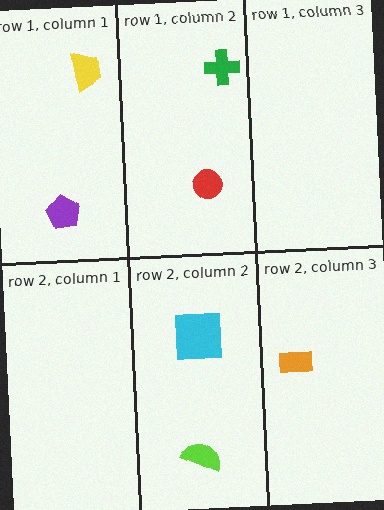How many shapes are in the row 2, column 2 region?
2.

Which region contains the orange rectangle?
The row 2, column 3 region.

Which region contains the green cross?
The row 1, column 2 region.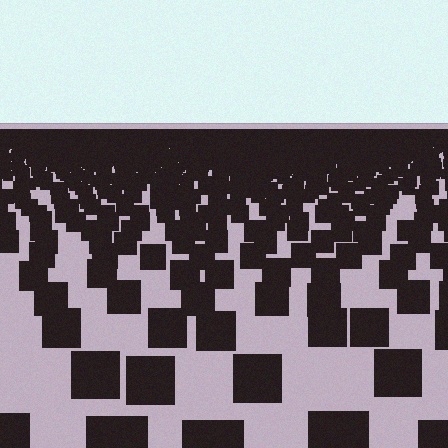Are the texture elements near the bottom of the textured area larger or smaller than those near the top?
Larger. Near the bottom, elements are closer to the viewer and appear at a bigger on-screen size.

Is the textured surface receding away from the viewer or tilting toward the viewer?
The surface is receding away from the viewer. Texture elements get smaller and denser toward the top.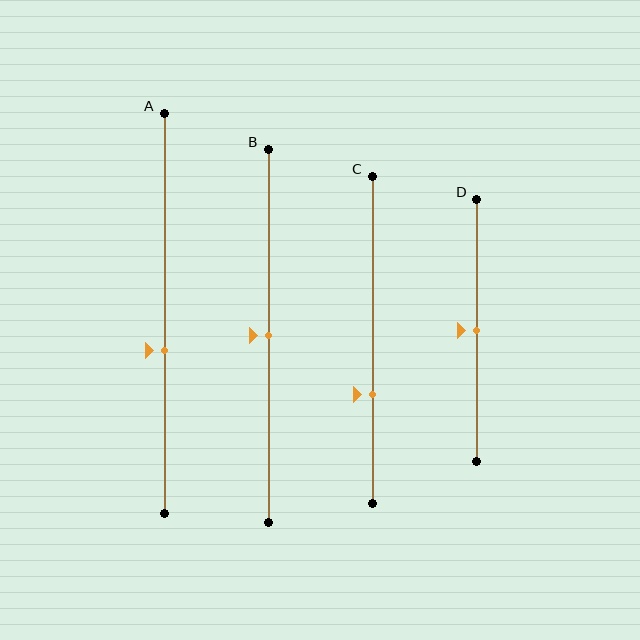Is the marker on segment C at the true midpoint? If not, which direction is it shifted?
No, the marker on segment C is shifted downward by about 17% of the segment length.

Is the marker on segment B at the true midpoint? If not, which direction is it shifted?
Yes, the marker on segment B is at the true midpoint.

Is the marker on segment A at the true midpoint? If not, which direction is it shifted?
No, the marker on segment A is shifted downward by about 9% of the segment length.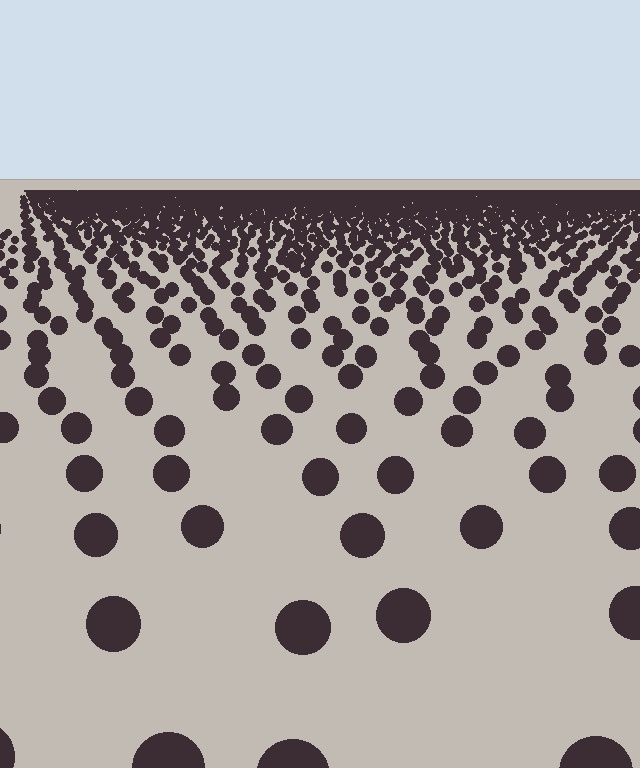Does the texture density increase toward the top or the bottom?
Density increases toward the top.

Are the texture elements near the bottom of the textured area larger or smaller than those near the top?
Larger. Near the bottom, elements are closer to the viewer and appear at a bigger on-screen size.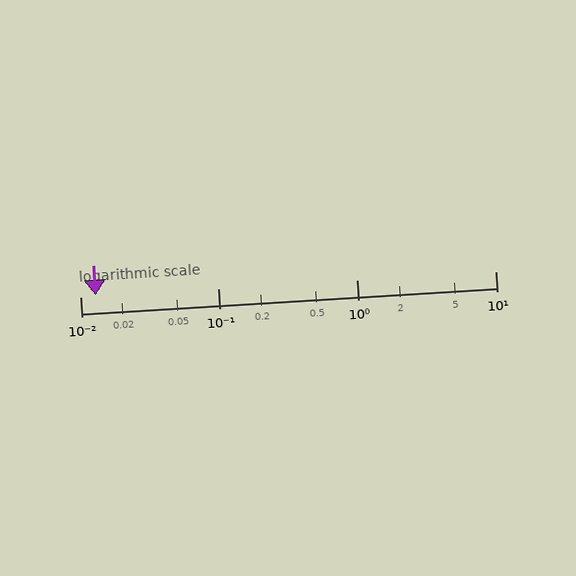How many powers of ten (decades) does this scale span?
The scale spans 3 decades, from 0.01 to 10.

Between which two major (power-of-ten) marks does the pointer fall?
The pointer is between 0.01 and 0.1.